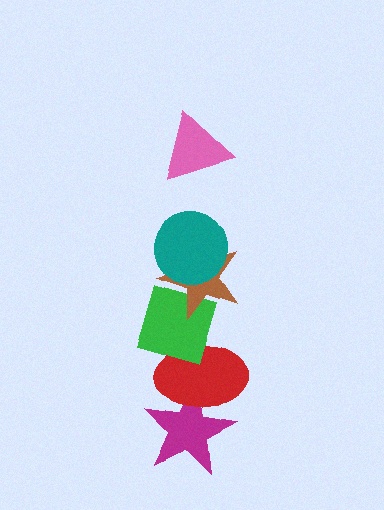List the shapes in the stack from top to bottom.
From top to bottom: the pink triangle, the teal circle, the brown star, the green diamond, the red ellipse, the magenta star.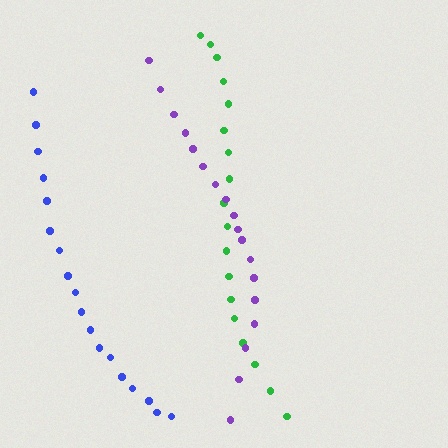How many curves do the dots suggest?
There are 3 distinct paths.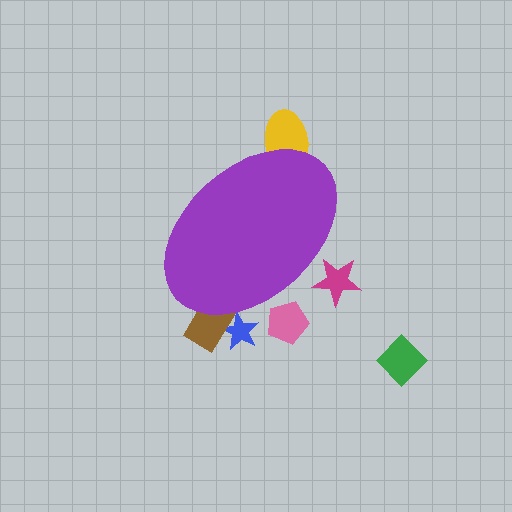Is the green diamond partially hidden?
No, the green diamond is fully visible.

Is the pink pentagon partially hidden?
Yes, the pink pentagon is partially hidden behind the purple ellipse.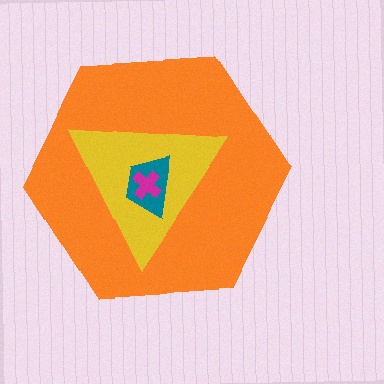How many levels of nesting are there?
4.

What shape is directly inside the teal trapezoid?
The magenta cross.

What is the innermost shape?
The magenta cross.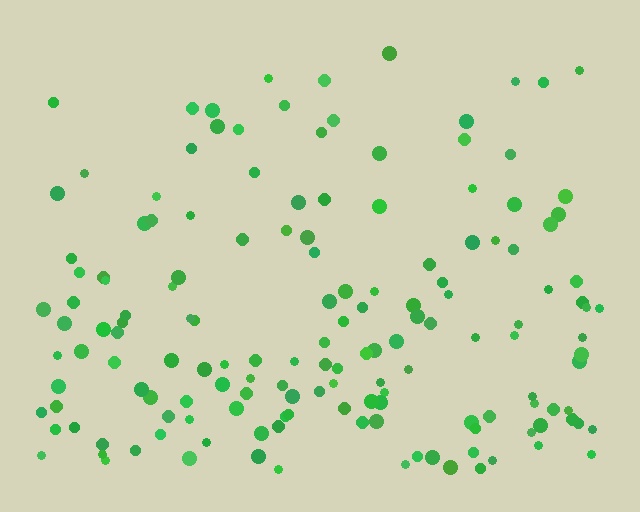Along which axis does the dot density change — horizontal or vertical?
Vertical.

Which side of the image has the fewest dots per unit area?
The top.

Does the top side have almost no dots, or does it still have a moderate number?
Still a moderate number, just noticeably fewer than the bottom.